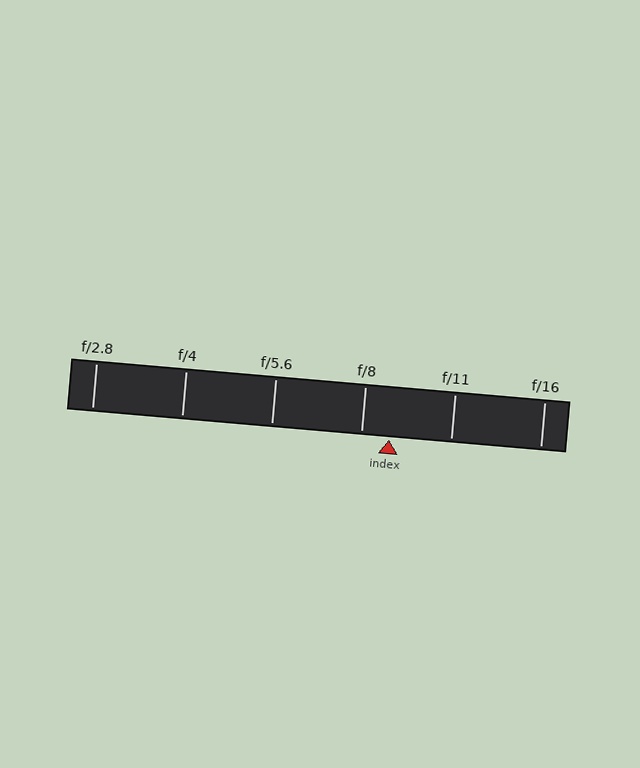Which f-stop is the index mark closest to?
The index mark is closest to f/8.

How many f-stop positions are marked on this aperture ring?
There are 6 f-stop positions marked.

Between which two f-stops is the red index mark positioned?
The index mark is between f/8 and f/11.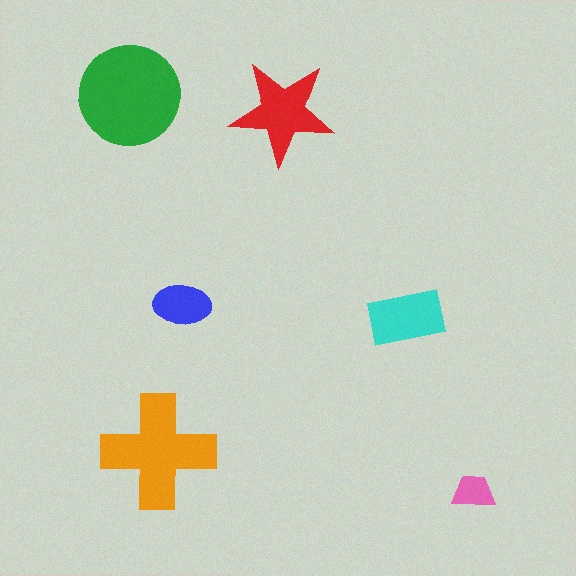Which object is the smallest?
The pink trapezoid.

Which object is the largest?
The green circle.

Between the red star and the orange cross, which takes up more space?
The orange cross.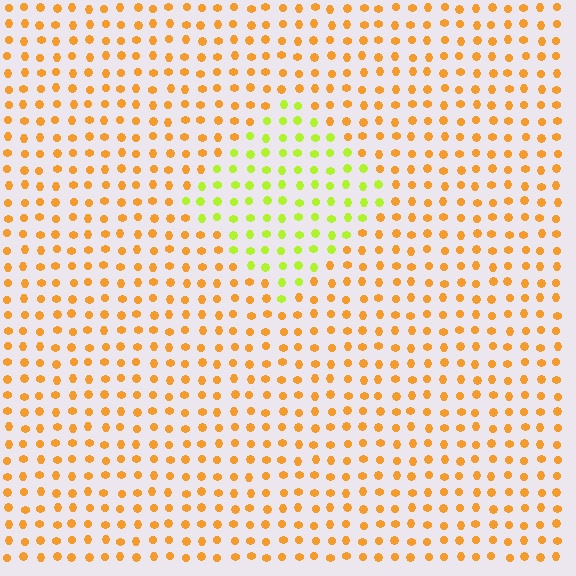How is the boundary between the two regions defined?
The boundary is defined purely by a slight shift in hue (about 48 degrees). Spacing, size, and orientation are identical on both sides.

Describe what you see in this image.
The image is filled with small orange elements in a uniform arrangement. A diamond-shaped region is visible where the elements are tinted to a slightly different hue, forming a subtle color boundary.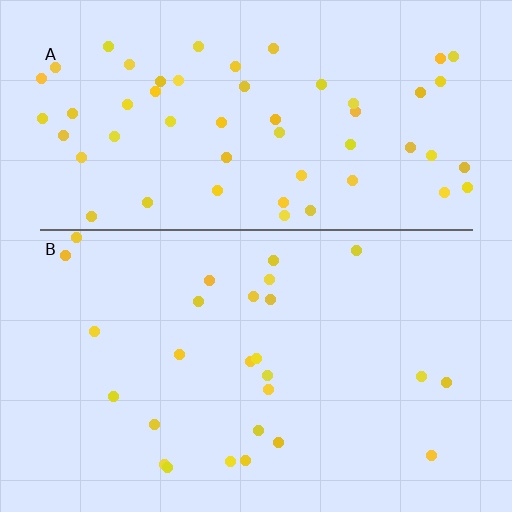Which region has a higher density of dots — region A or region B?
A (the top).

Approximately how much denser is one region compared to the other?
Approximately 2.1× — region A over region B.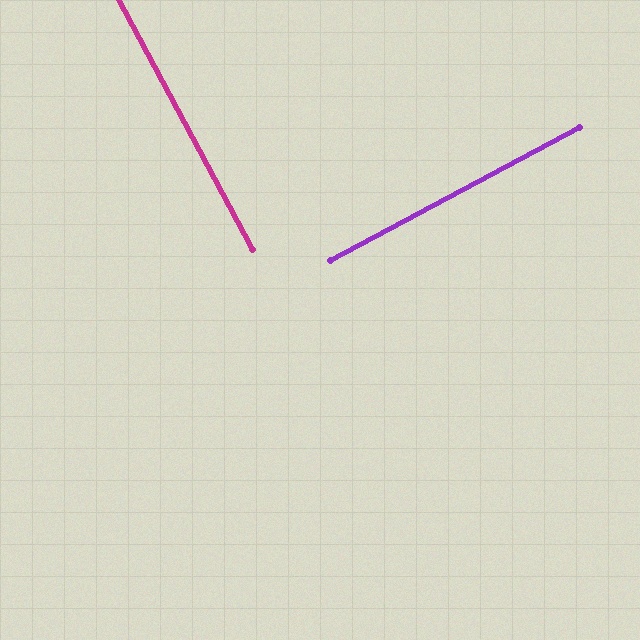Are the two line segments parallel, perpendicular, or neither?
Perpendicular — they meet at approximately 90°.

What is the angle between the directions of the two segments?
Approximately 90 degrees.